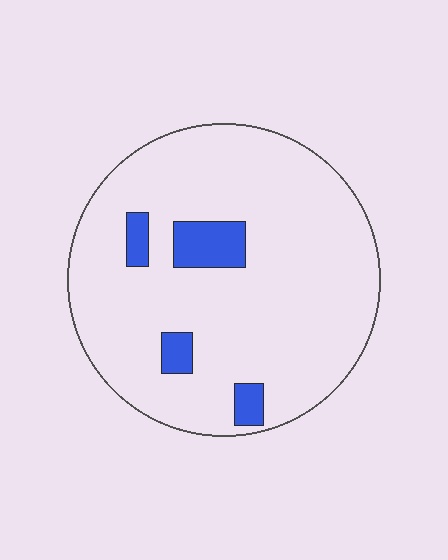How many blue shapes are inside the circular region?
4.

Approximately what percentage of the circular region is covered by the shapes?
Approximately 10%.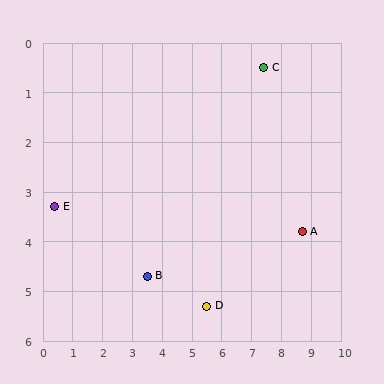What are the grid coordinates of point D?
Point D is at approximately (5.5, 5.3).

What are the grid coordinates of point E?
Point E is at approximately (0.4, 3.3).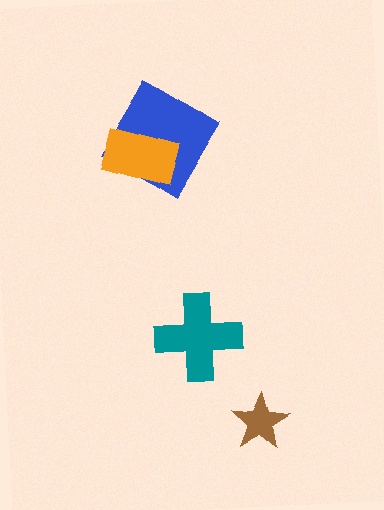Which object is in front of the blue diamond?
The orange rectangle is in front of the blue diamond.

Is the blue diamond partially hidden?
Yes, it is partially covered by another shape.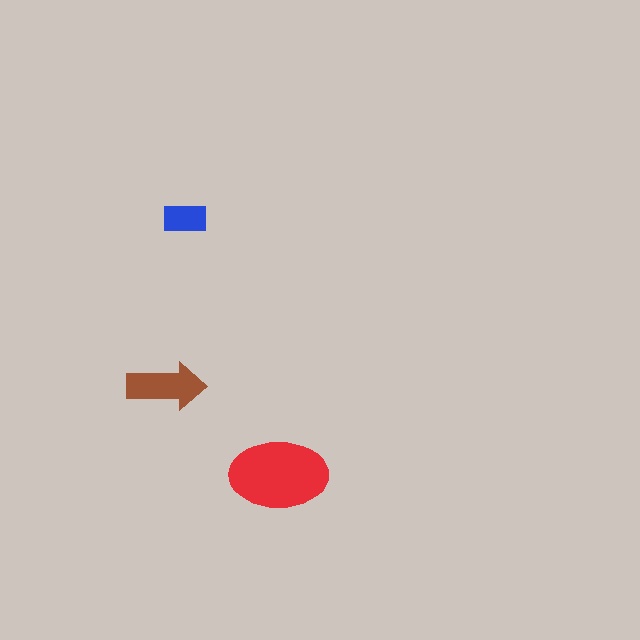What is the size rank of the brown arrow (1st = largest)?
2nd.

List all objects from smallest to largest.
The blue rectangle, the brown arrow, the red ellipse.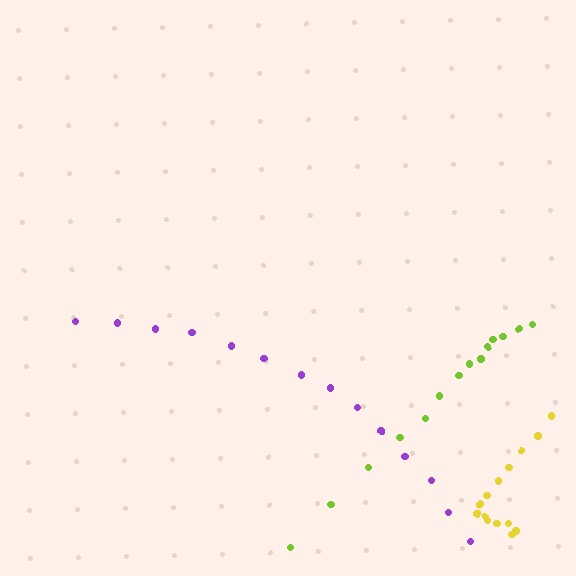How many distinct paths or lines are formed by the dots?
There are 3 distinct paths.